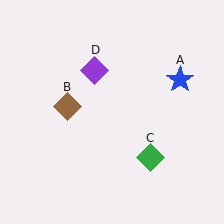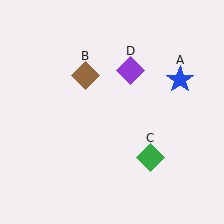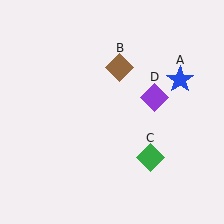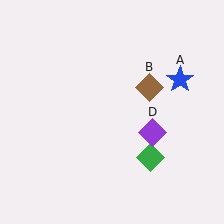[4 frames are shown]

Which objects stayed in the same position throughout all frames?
Blue star (object A) and green diamond (object C) remained stationary.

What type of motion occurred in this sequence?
The brown diamond (object B), purple diamond (object D) rotated clockwise around the center of the scene.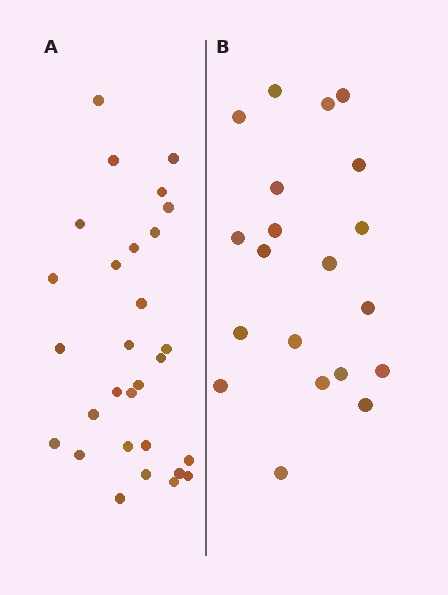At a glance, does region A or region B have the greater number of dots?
Region A (the left region) has more dots.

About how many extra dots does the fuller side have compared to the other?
Region A has roughly 8 or so more dots than region B.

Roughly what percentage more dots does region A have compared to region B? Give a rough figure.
About 45% more.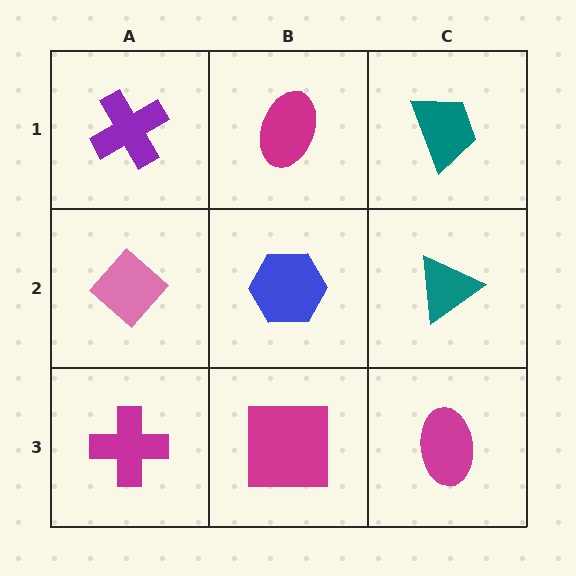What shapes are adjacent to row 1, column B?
A blue hexagon (row 2, column B), a purple cross (row 1, column A), a teal trapezoid (row 1, column C).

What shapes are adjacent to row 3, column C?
A teal triangle (row 2, column C), a magenta square (row 3, column B).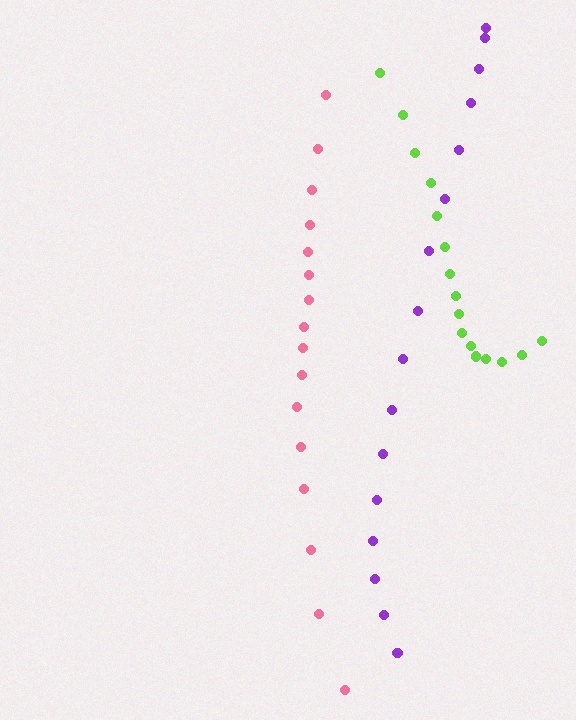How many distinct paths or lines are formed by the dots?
There are 3 distinct paths.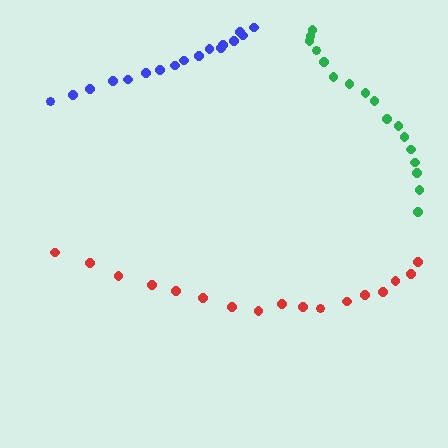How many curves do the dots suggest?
There are 3 distinct paths.